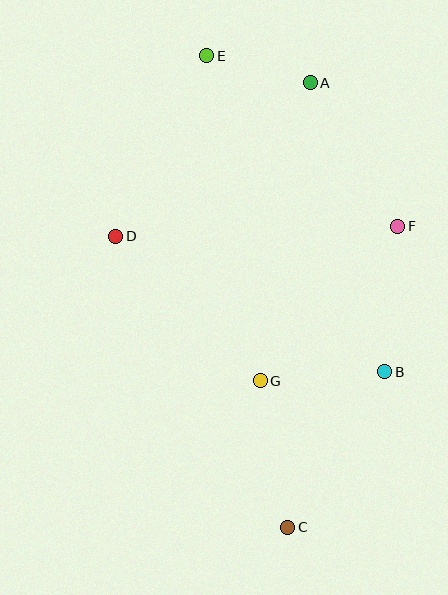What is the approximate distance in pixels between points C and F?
The distance between C and F is approximately 321 pixels.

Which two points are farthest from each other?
Points C and E are farthest from each other.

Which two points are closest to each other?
Points A and E are closest to each other.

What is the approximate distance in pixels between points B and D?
The distance between B and D is approximately 301 pixels.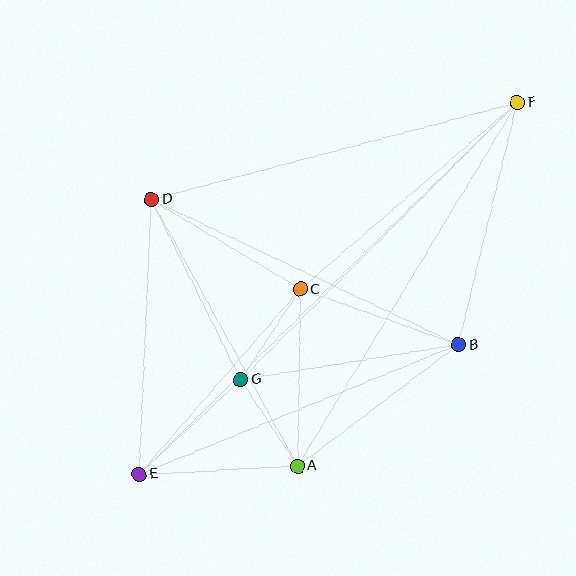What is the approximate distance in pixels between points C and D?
The distance between C and D is approximately 174 pixels.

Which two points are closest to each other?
Points A and G are closest to each other.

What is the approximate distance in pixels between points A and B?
The distance between A and B is approximately 202 pixels.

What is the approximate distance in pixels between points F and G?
The distance between F and G is approximately 391 pixels.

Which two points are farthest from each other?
Points E and F are farthest from each other.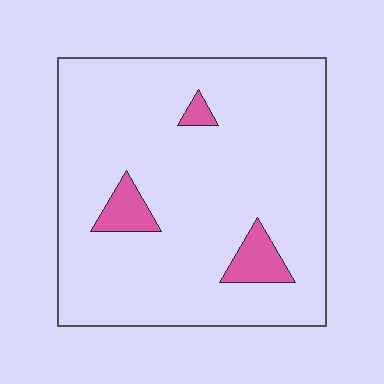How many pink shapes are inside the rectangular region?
3.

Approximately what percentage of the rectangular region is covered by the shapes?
Approximately 10%.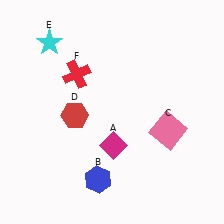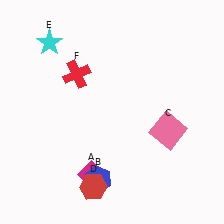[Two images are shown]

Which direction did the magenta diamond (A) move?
The magenta diamond (A) moved down.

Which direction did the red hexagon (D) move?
The red hexagon (D) moved down.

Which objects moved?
The objects that moved are: the magenta diamond (A), the red hexagon (D).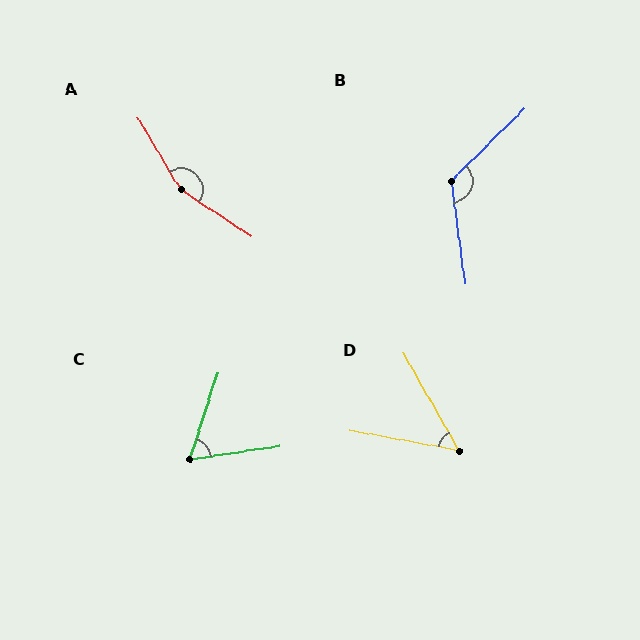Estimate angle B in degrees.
Approximately 127 degrees.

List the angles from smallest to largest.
D (50°), C (64°), B (127°), A (155°).